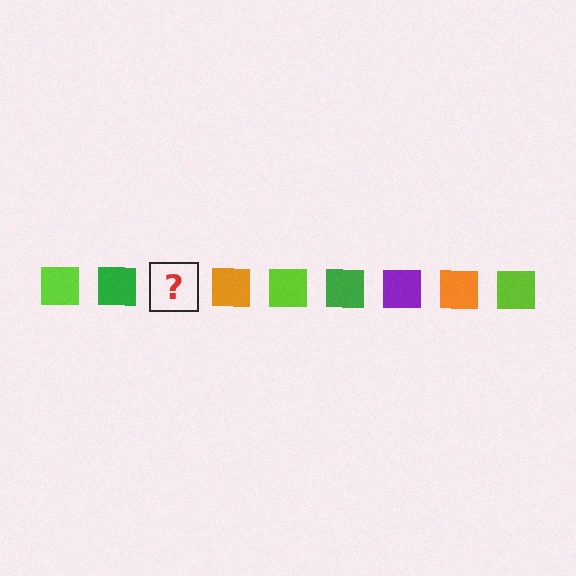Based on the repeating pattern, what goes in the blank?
The blank should be a purple square.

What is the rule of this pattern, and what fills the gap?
The rule is that the pattern cycles through lime, green, purple, orange squares. The gap should be filled with a purple square.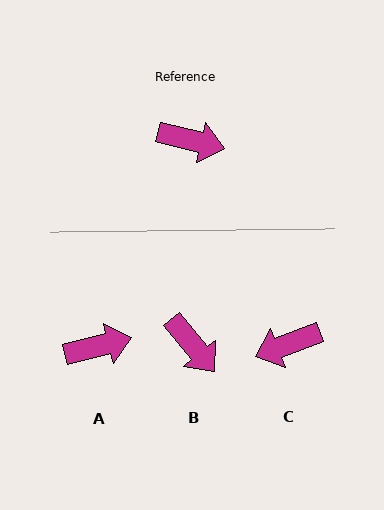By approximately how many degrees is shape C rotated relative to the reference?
Approximately 146 degrees clockwise.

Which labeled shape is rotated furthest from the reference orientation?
C, about 146 degrees away.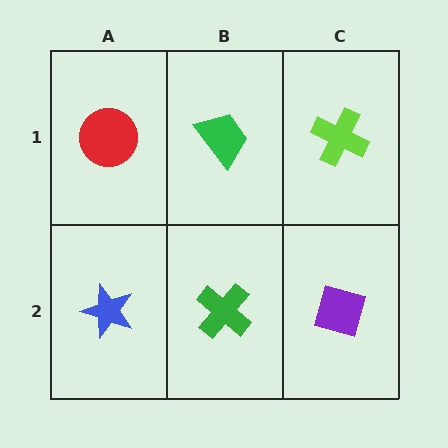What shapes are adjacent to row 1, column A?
A blue star (row 2, column A), a green trapezoid (row 1, column B).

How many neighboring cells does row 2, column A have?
2.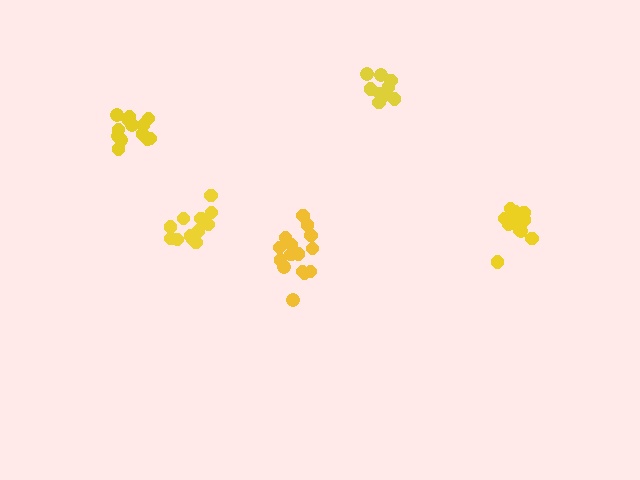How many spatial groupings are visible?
There are 5 spatial groupings.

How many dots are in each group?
Group 1: 15 dots, Group 2: 13 dots, Group 3: 9 dots, Group 4: 13 dots, Group 5: 12 dots (62 total).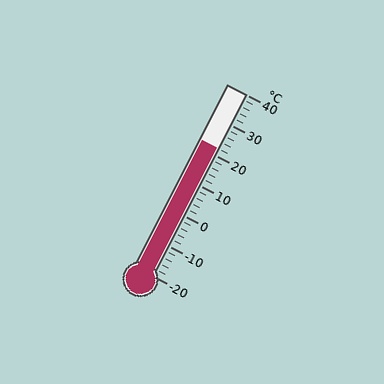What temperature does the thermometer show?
The thermometer shows approximately 22°C.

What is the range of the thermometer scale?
The thermometer scale ranges from -20°C to 40°C.